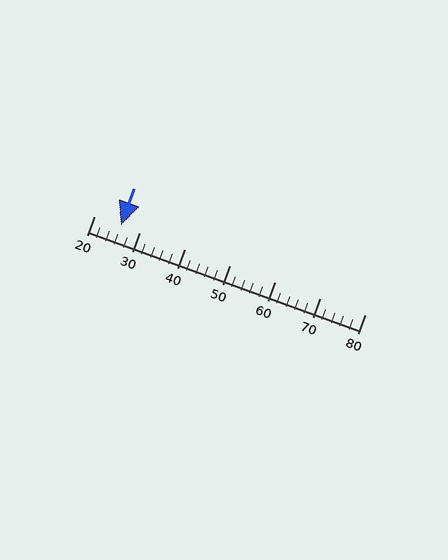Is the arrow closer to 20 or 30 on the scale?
The arrow is closer to 30.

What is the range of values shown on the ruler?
The ruler shows values from 20 to 80.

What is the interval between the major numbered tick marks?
The major tick marks are spaced 10 units apart.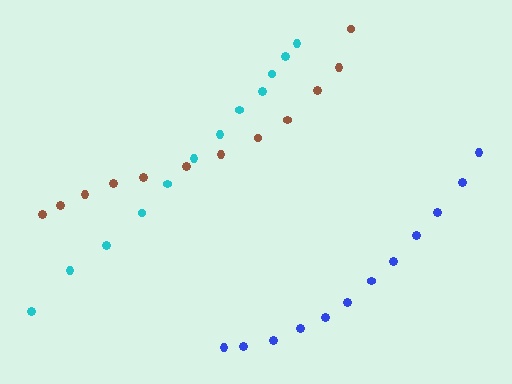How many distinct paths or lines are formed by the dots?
There are 3 distinct paths.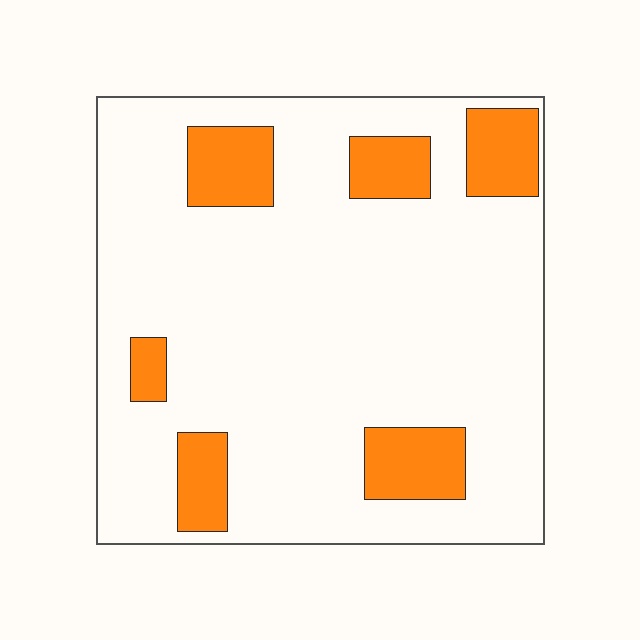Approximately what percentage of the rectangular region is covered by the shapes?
Approximately 15%.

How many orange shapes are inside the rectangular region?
6.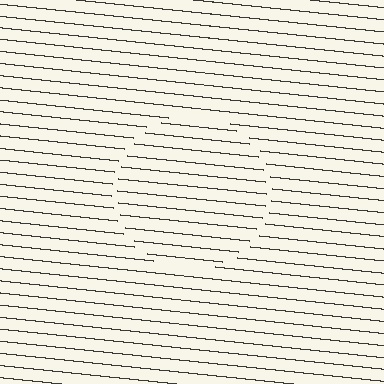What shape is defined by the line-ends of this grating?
An illusory circle. The interior of the shape contains the same grating, shifted by half a period — the contour is defined by the phase discontinuity where line-ends from the inner and outer gratings abut.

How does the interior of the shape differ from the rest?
The interior of the shape contains the same grating, shifted by half a period — the contour is defined by the phase discontinuity where line-ends from the inner and outer gratings abut.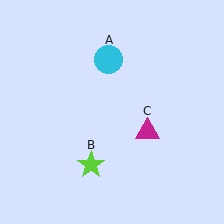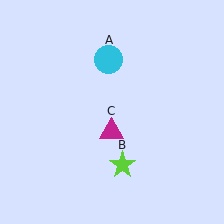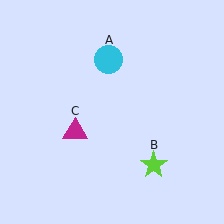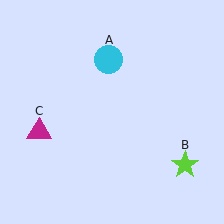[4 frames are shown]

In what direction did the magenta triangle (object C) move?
The magenta triangle (object C) moved left.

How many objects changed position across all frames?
2 objects changed position: lime star (object B), magenta triangle (object C).